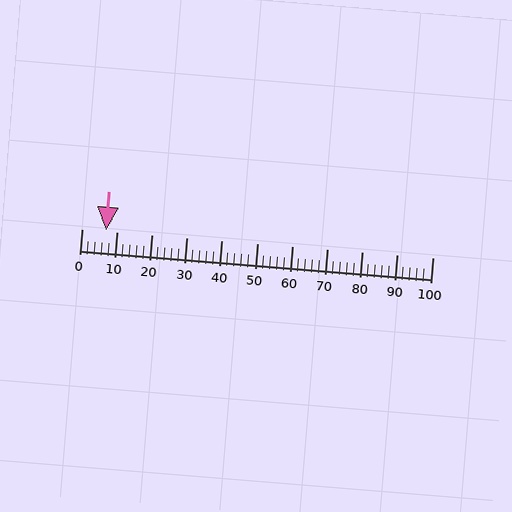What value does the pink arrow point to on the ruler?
The pink arrow points to approximately 7.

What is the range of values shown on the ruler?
The ruler shows values from 0 to 100.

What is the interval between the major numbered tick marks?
The major tick marks are spaced 10 units apart.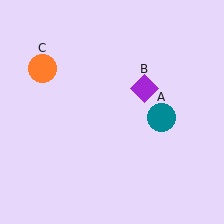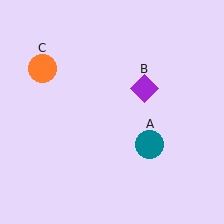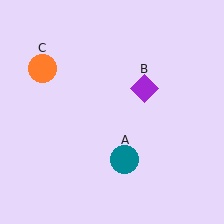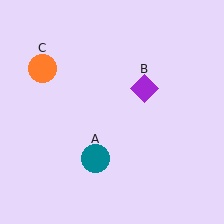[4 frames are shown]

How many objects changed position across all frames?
1 object changed position: teal circle (object A).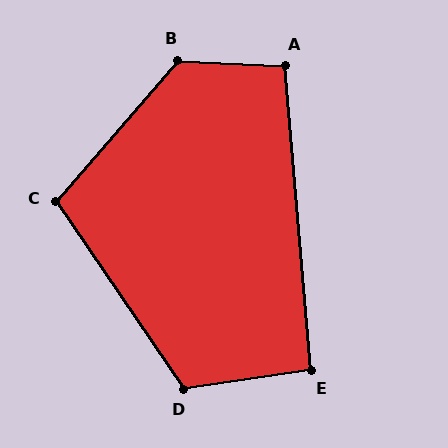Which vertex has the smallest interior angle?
E, at approximately 94 degrees.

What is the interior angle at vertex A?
Approximately 97 degrees (obtuse).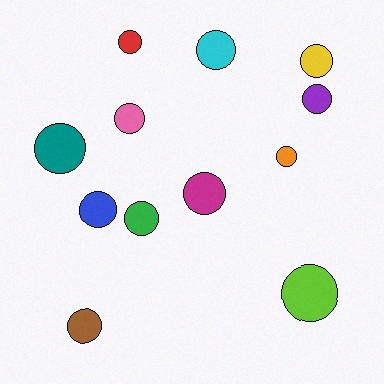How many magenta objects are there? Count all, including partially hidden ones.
There is 1 magenta object.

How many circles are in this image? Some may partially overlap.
There are 12 circles.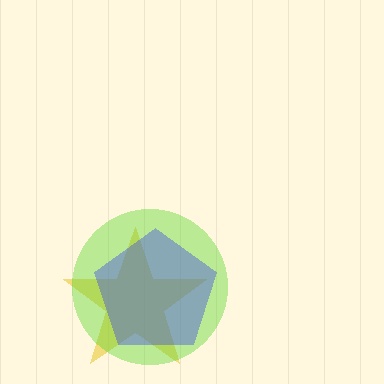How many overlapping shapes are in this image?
There are 3 overlapping shapes in the image.